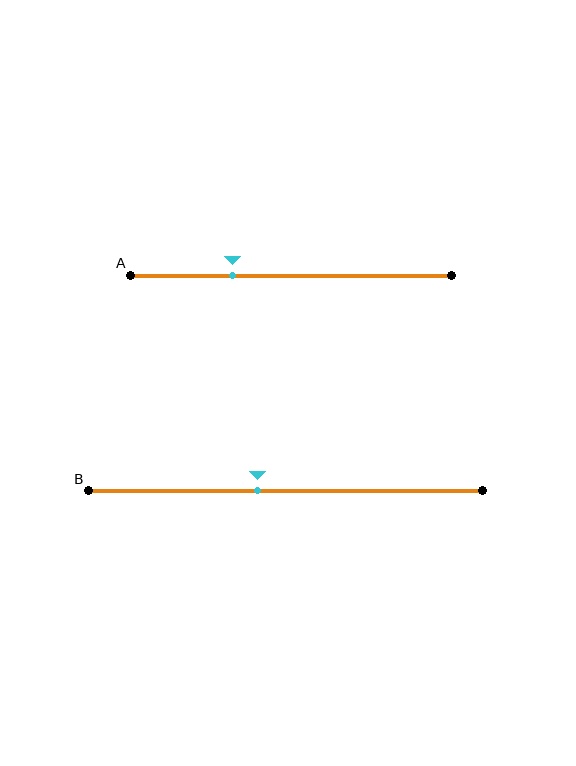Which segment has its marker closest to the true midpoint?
Segment B has its marker closest to the true midpoint.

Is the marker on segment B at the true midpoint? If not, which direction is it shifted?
No, the marker on segment B is shifted to the left by about 7% of the segment length.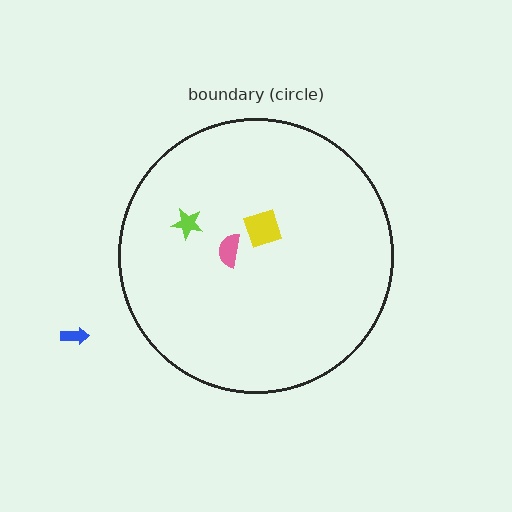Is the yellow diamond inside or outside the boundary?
Inside.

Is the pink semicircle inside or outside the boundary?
Inside.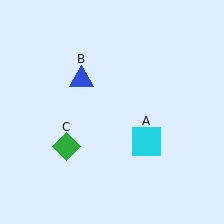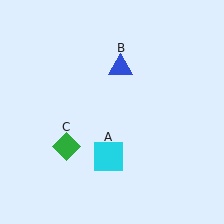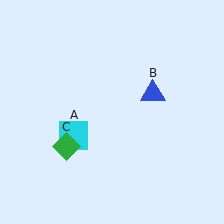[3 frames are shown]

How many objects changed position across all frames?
2 objects changed position: cyan square (object A), blue triangle (object B).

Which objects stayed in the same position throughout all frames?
Green diamond (object C) remained stationary.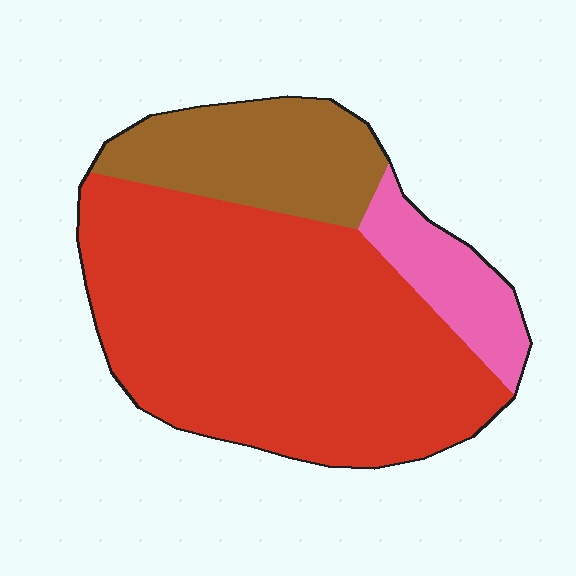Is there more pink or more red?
Red.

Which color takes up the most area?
Red, at roughly 70%.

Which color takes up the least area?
Pink, at roughly 10%.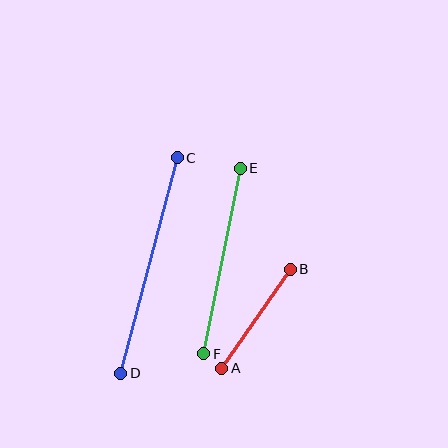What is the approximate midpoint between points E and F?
The midpoint is at approximately (222, 261) pixels.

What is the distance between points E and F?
The distance is approximately 189 pixels.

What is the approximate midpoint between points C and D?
The midpoint is at approximately (149, 266) pixels.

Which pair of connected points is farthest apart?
Points C and D are farthest apart.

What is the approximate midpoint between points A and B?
The midpoint is at approximately (256, 319) pixels.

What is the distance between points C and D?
The distance is approximately 223 pixels.